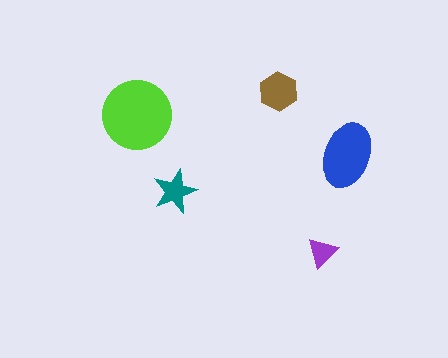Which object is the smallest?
The purple triangle.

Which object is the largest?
The lime circle.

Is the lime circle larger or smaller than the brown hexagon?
Larger.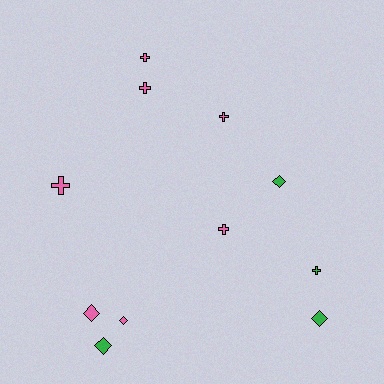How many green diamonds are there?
There are 3 green diamonds.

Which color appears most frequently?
Pink, with 7 objects.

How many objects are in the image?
There are 11 objects.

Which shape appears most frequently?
Cross, with 6 objects.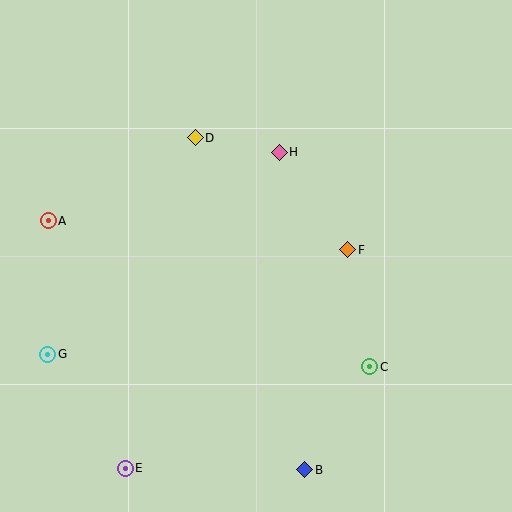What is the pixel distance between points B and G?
The distance between B and G is 282 pixels.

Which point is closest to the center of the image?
Point F at (348, 250) is closest to the center.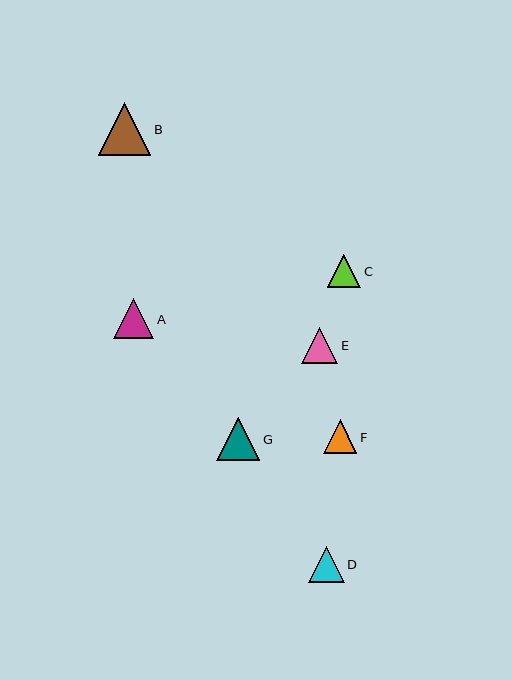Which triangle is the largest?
Triangle B is the largest with a size of approximately 52 pixels.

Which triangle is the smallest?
Triangle C is the smallest with a size of approximately 33 pixels.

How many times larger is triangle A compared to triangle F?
Triangle A is approximately 1.2 times the size of triangle F.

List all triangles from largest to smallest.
From largest to smallest: B, G, A, E, D, F, C.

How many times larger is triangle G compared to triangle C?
Triangle G is approximately 1.3 times the size of triangle C.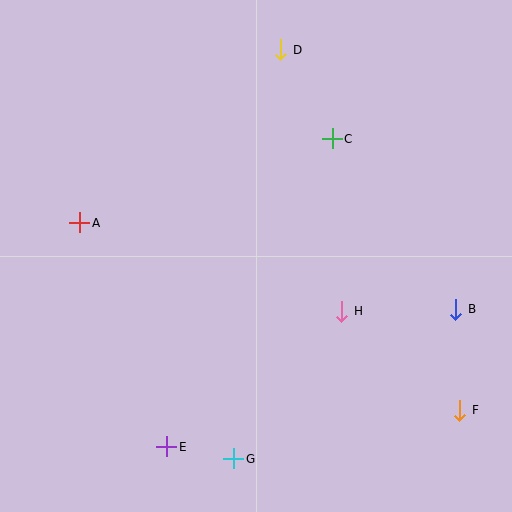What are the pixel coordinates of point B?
Point B is at (456, 309).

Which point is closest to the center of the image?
Point H at (342, 311) is closest to the center.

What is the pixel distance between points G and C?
The distance between G and C is 335 pixels.